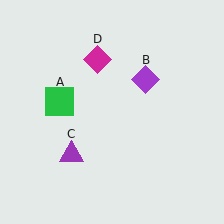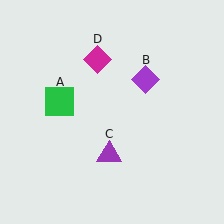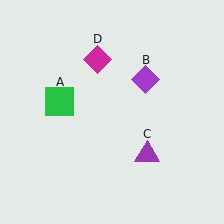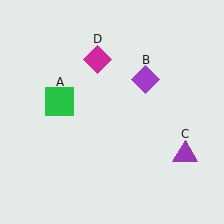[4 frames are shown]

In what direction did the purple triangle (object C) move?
The purple triangle (object C) moved right.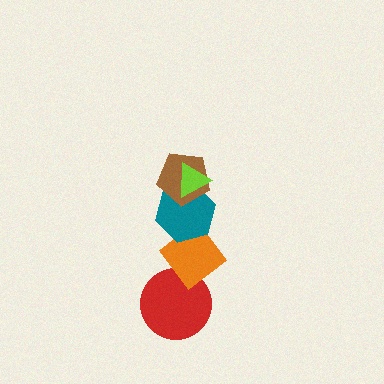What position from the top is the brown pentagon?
The brown pentagon is 2nd from the top.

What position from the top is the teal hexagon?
The teal hexagon is 3rd from the top.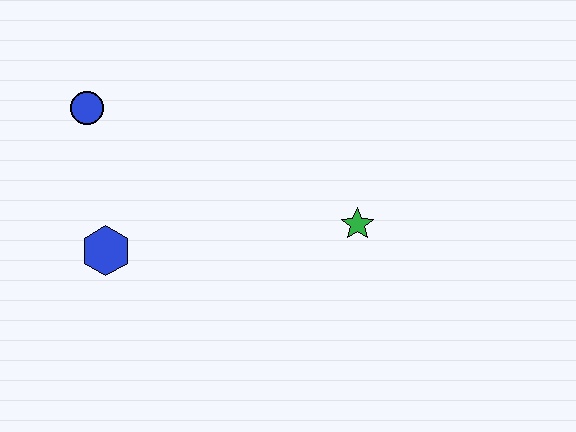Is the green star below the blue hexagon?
No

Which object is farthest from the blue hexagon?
The green star is farthest from the blue hexagon.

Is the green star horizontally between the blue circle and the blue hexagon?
No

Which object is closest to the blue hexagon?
The blue circle is closest to the blue hexagon.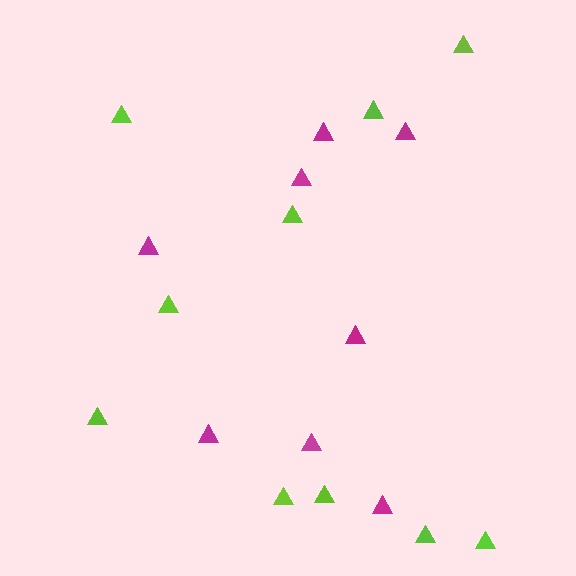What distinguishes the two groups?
There are 2 groups: one group of lime triangles (10) and one group of magenta triangles (8).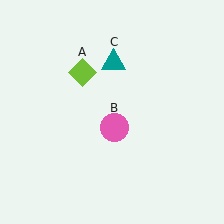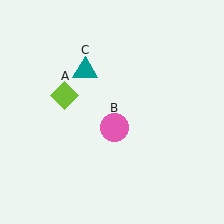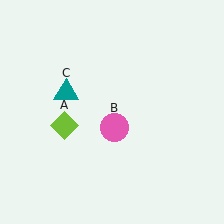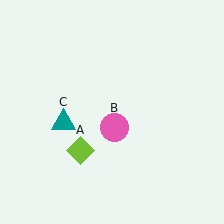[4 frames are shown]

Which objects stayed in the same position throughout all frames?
Pink circle (object B) remained stationary.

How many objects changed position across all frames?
2 objects changed position: lime diamond (object A), teal triangle (object C).